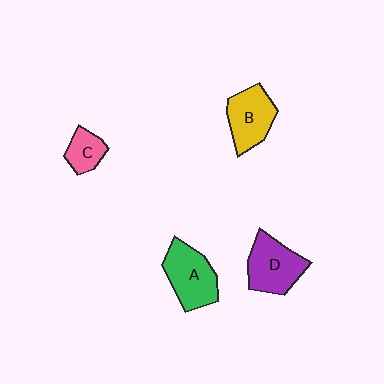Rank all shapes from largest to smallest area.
From largest to smallest: A (green), D (purple), B (yellow), C (pink).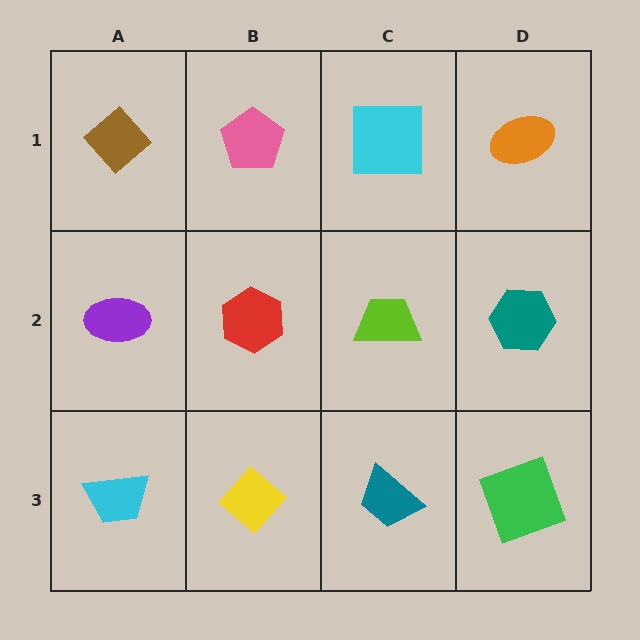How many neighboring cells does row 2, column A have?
3.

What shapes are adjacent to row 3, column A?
A purple ellipse (row 2, column A), a yellow diamond (row 3, column B).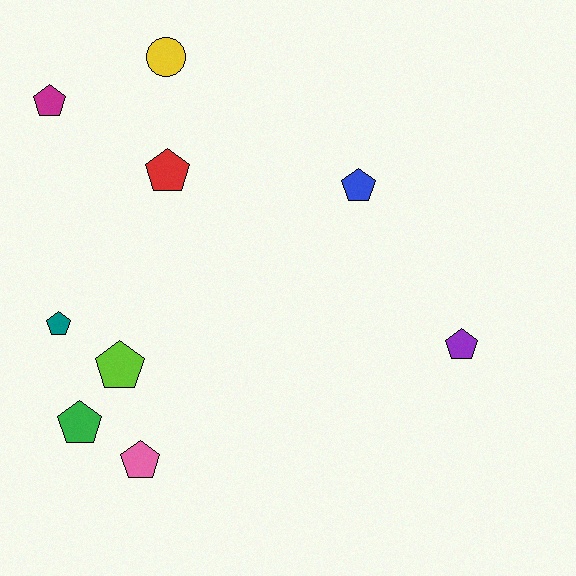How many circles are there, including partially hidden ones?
There is 1 circle.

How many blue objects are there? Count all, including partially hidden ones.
There is 1 blue object.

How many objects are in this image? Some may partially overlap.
There are 9 objects.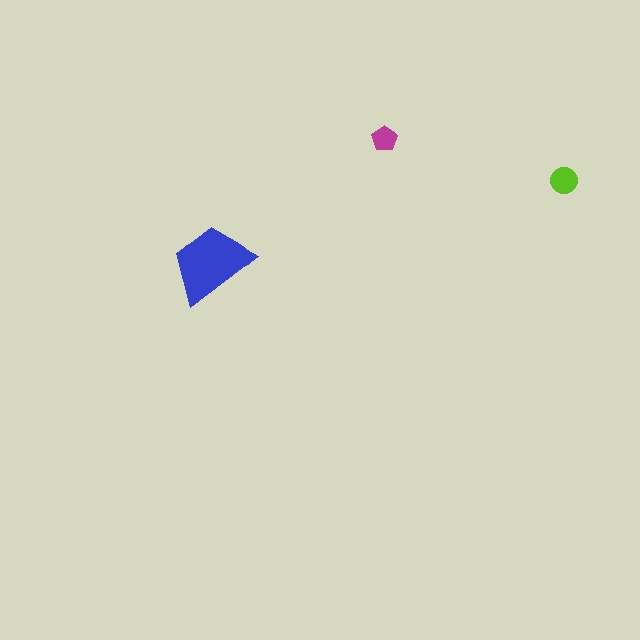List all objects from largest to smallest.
The blue trapezoid, the lime circle, the magenta pentagon.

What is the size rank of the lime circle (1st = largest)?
2nd.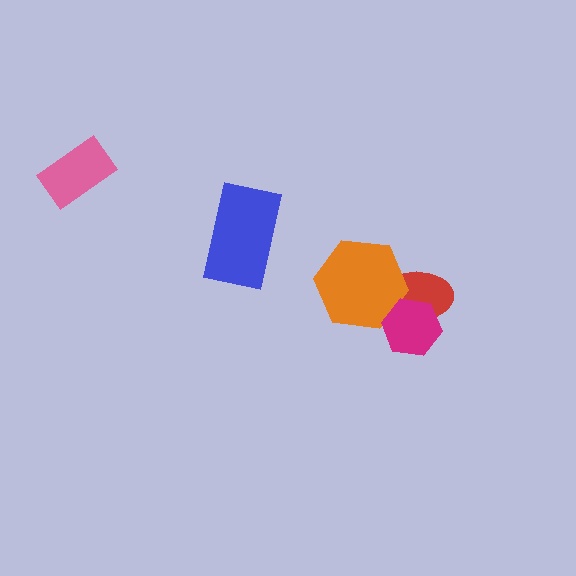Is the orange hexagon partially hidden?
Yes, it is partially covered by another shape.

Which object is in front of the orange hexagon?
The magenta hexagon is in front of the orange hexagon.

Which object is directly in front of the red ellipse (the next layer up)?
The orange hexagon is directly in front of the red ellipse.